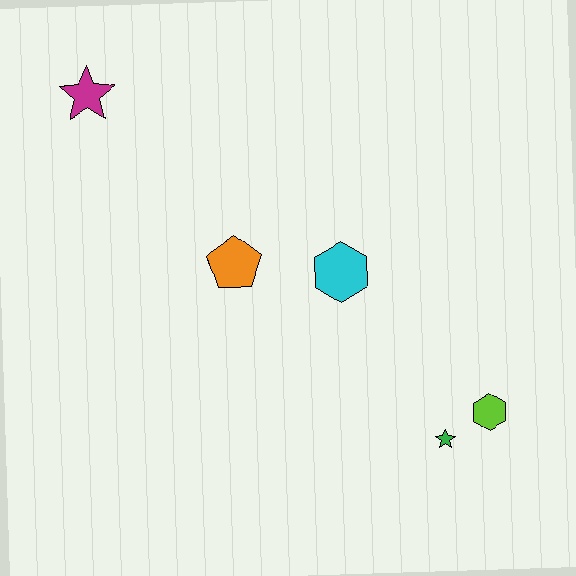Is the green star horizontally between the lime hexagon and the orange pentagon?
Yes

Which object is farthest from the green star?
The magenta star is farthest from the green star.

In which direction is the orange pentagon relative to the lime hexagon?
The orange pentagon is to the left of the lime hexagon.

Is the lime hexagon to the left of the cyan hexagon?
No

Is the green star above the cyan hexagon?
No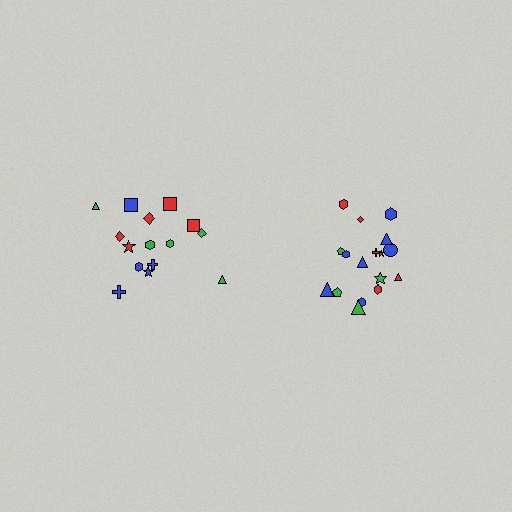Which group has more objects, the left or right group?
The right group.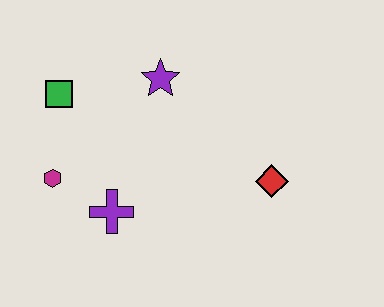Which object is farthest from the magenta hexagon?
The red diamond is farthest from the magenta hexagon.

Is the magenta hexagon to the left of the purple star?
Yes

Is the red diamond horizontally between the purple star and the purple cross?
No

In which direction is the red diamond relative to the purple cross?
The red diamond is to the right of the purple cross.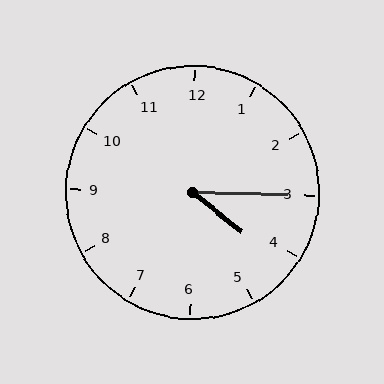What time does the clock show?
4:15.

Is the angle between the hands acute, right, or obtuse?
It is acute.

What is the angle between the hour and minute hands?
Approximately 38 degrees.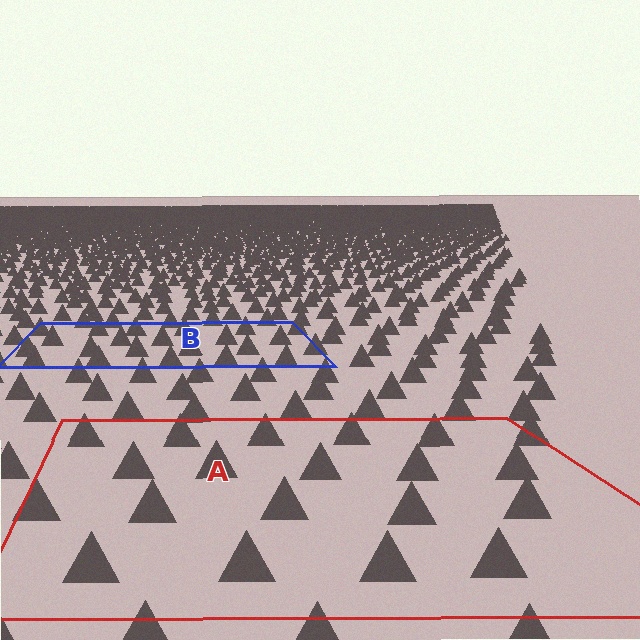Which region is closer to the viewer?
Region A is closer. The texture elements there are larger and more spread out.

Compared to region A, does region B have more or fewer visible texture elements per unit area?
Region B has more texture elements per unit area — they are packed more densely because it is farther away.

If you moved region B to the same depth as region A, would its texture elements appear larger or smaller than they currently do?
They would appear larger. At a closer depth, the same texture elements are projected at a bigger on-screen size.